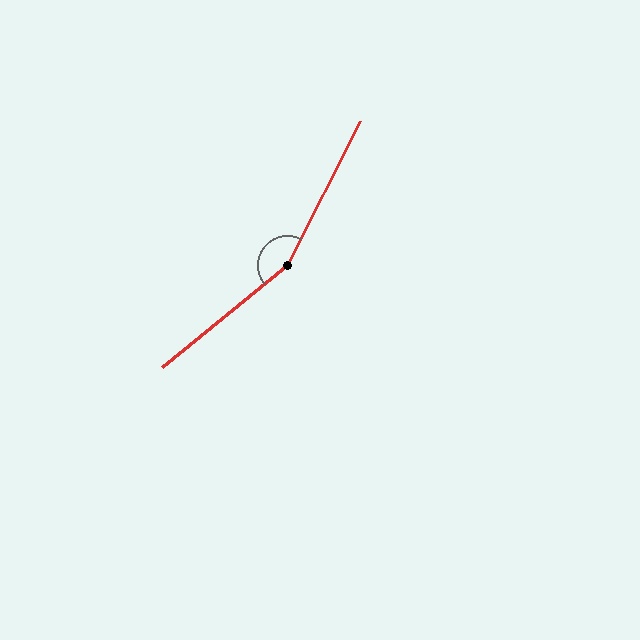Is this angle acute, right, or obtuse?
It is obtuse.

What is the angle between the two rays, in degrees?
Approximately 157 degrees.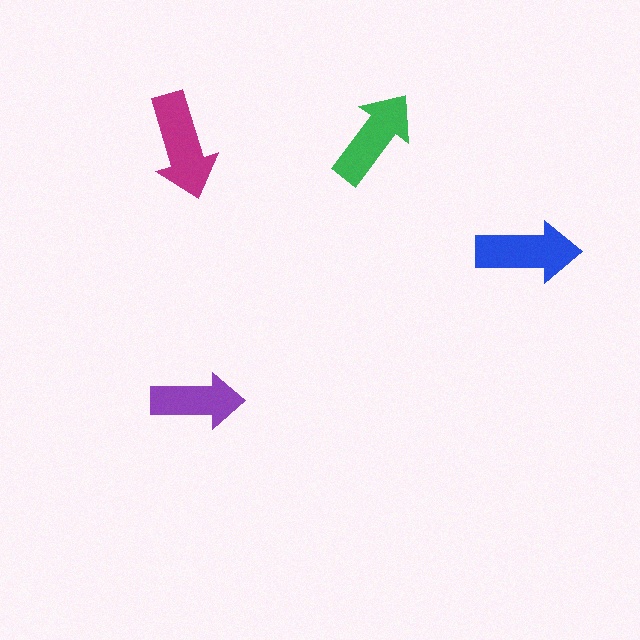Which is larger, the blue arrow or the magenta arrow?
The magenta one.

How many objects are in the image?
There are 4 objects in the image.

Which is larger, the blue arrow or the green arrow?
The blue one.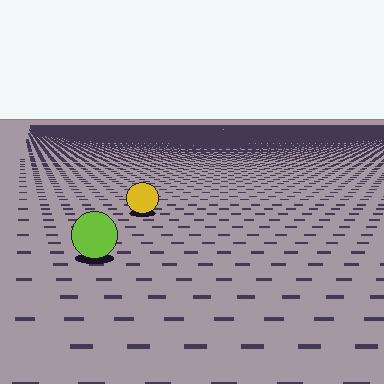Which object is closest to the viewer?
The lime circle is closest. The texture marks near it are larger and more spread out.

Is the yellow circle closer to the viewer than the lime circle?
No. The lime circle is closer — you can tell from the texture gradient: the ground texture is coarser near it.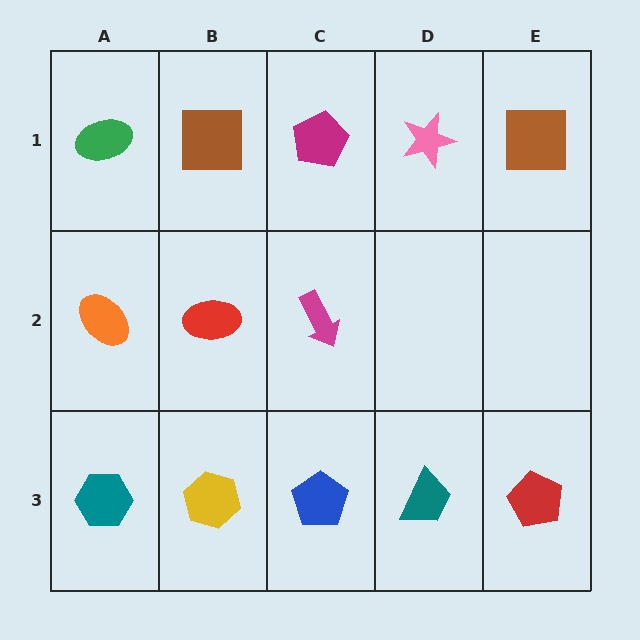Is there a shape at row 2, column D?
No, that cell is empty.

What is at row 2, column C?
A magenta arrow.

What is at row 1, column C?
A magenta pentagon.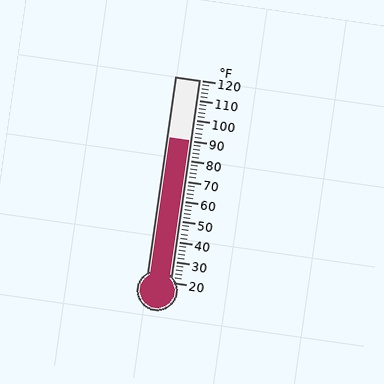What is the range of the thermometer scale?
The thermometer scale ranges from 20°F to 120°F.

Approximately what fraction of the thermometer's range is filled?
The thermometer is filled to approximately 70% of its range.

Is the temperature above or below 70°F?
The temperature is above 70°F.